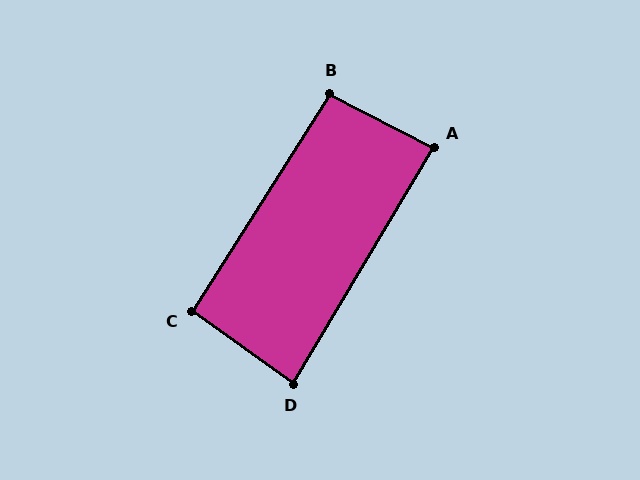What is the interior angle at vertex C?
Approximately 93 degrees (approximately right).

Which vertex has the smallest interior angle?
D, at approximately 85 degrees.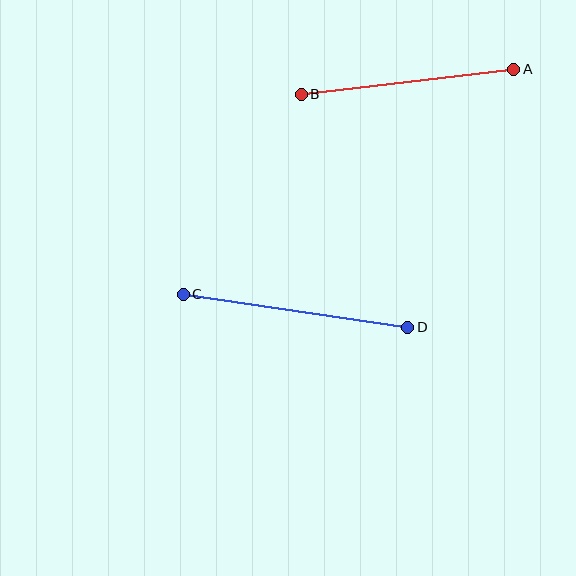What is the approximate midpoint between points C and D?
The midpoint is at approximately (296, 311) pixels.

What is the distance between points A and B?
The distance is approximately 214 pixels.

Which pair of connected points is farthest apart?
Points C and D are farthest apart.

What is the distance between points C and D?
The distance is approximately 227 pixels.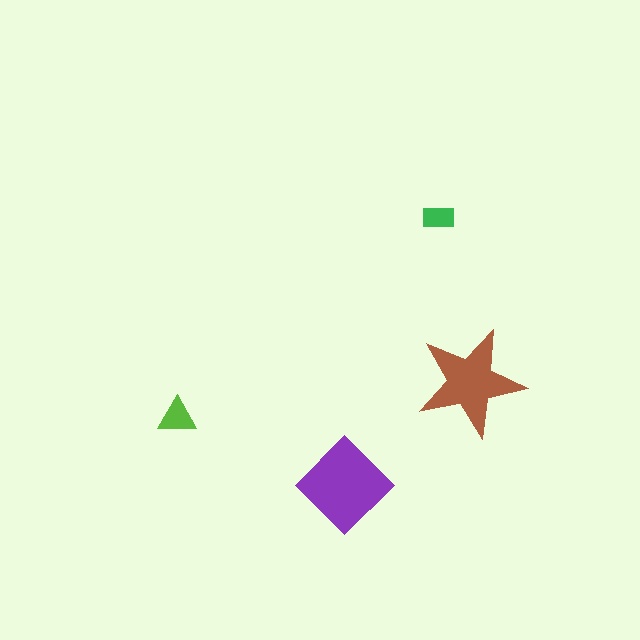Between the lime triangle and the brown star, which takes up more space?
The brown star.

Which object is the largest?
The purple diamond.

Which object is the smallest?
The green rectangle.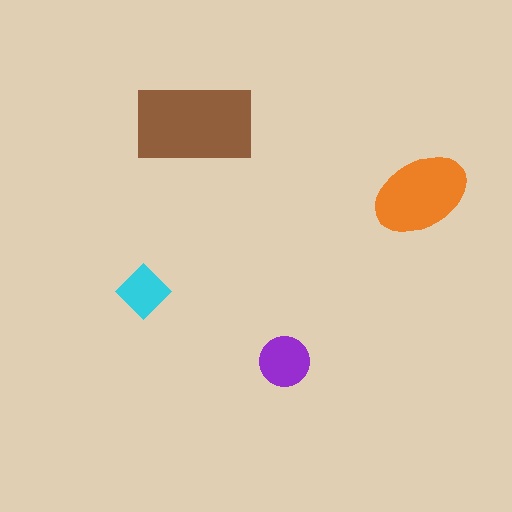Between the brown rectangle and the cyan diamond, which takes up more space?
The brown rectangle.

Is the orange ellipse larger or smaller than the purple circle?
Larger.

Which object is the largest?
The brown rectangle.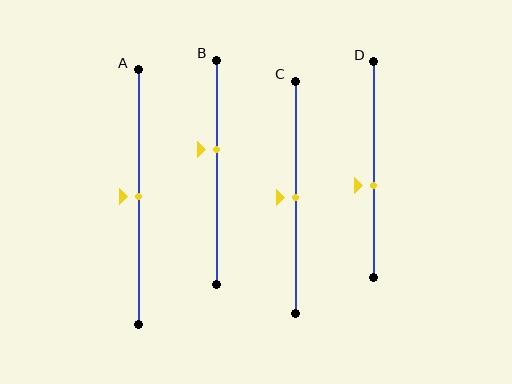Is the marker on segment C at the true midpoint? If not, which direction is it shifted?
Yes, the marker on segment C is at the true midpoint.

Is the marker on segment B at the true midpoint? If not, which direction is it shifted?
No, the marker on segment B is shifted upward by about 10% of the segment length.